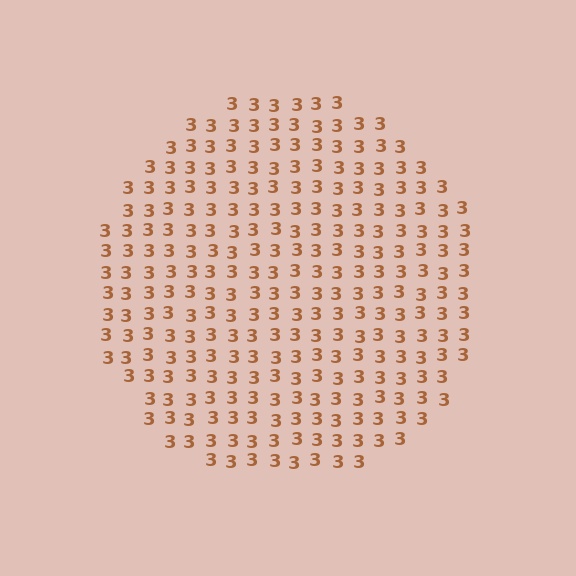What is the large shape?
The large shape is a circle.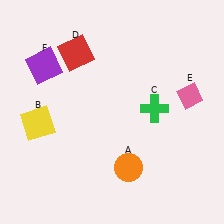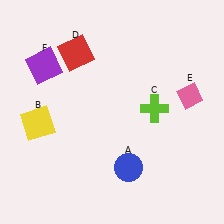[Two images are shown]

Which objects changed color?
A changed from orange to blue. C changed from green to lime.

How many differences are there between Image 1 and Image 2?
There are 2 differences between the two images.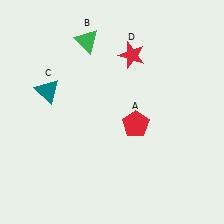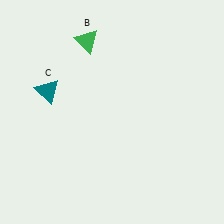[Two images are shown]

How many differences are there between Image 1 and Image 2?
There are 2 differences between the two images.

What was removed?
The red star (D), the red pentagon (A) were removed in Image 2.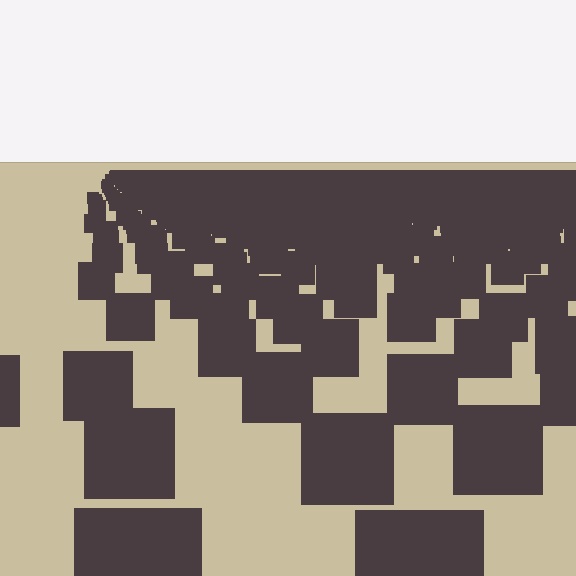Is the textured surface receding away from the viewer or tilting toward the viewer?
The surface is receding away from the viewer. Texture elements get smaller and denser toward the top.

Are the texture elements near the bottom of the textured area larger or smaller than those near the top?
Larger. Near the bottom, elements are closer to the viewer and appear at a bigger on-screen size.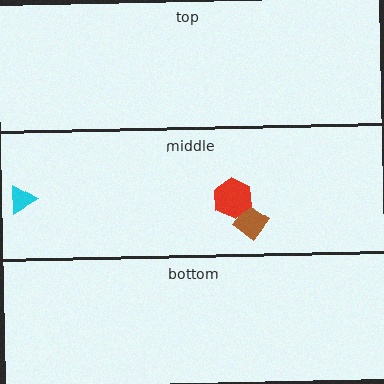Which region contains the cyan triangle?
The middle region.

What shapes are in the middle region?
The brown diamond, the red hexagon, the cyan triangle.